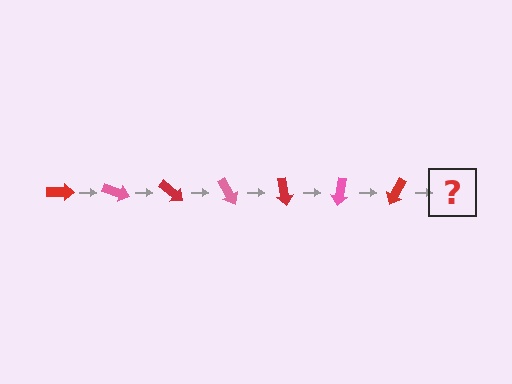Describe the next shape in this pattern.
It should be a pink arrow, rotated 140 degrees from the start.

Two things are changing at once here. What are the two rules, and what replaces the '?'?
The two rules are that it rotates 20 degrees each step and the color cycles through red and pink. The '?' should be a pink arrow, rotated 140 degrees from the start.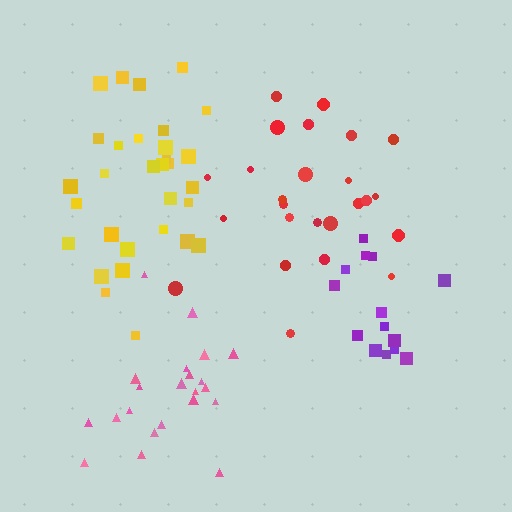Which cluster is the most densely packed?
Purple.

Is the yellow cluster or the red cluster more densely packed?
Yellow.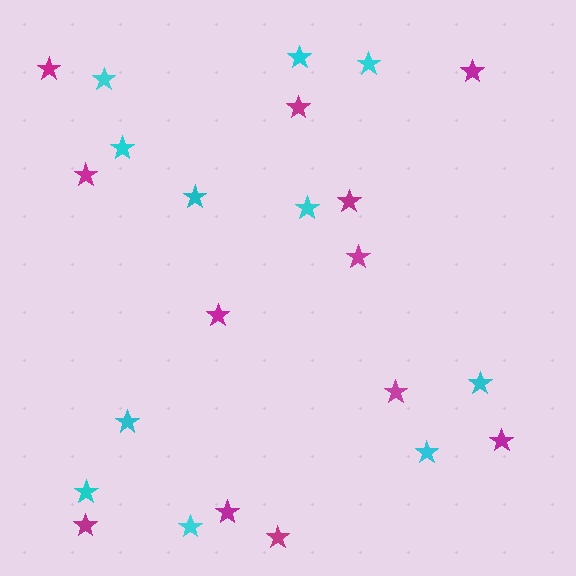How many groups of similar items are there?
There are 2 groups: one group of magenta stars (12) and one group of cyan stars (11).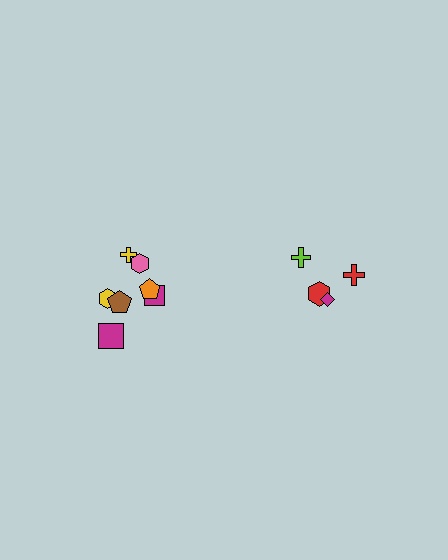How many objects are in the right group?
There are 4 objects.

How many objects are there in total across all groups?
There are 11 objects.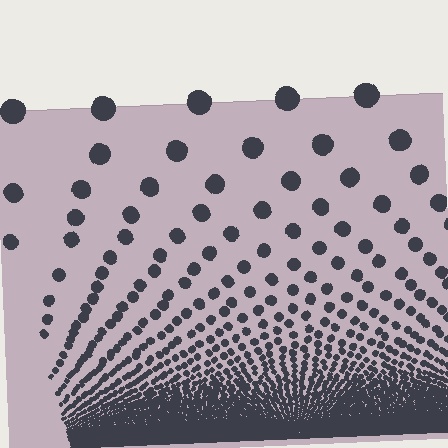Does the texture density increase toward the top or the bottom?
Density increases toward the bottom.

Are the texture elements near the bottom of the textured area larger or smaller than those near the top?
Smaller. The gradient is inverted — elements near the bottom are smaller and denser.